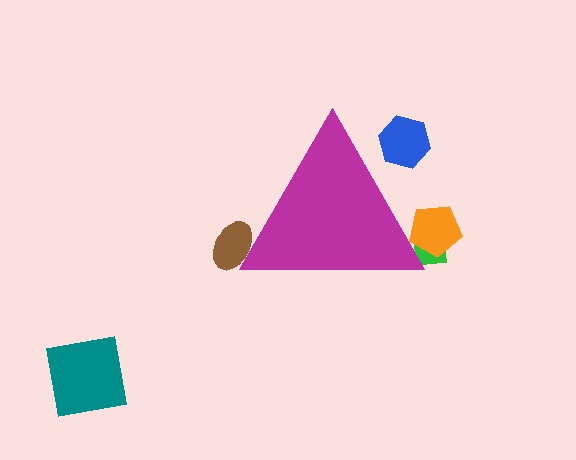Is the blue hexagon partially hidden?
Yes, the blue hexagon is partially hidden behind the magenta triangle.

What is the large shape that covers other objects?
A magenta triangle.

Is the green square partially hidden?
Yes, the green square is partially hidden behind the magenta triangle.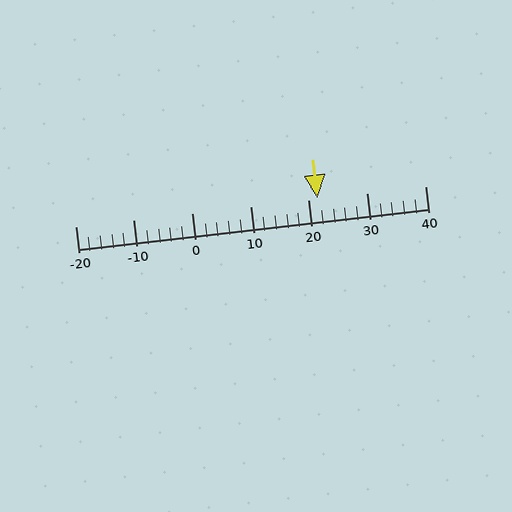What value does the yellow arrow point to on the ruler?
The yellow arrow points to approximately 22.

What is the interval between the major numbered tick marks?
The major tick marks are spaced 10 units apart.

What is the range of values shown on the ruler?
The ruler shows values from -20 to 40.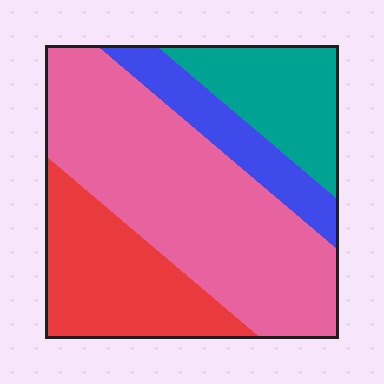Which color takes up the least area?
Blue, at roughly 10%.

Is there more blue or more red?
Red.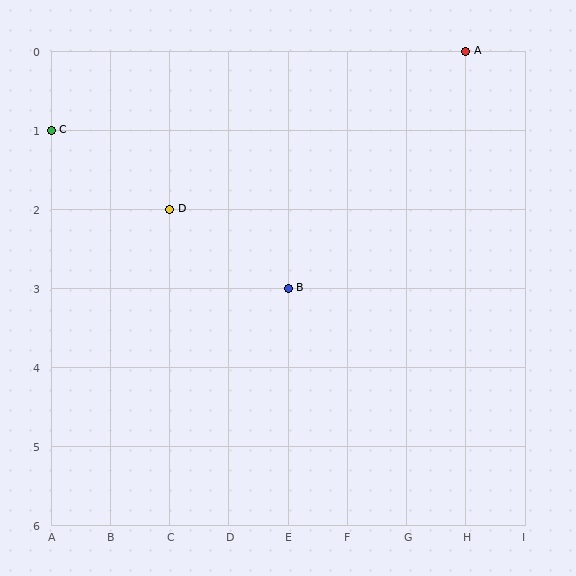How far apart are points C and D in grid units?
Points C and D are 2 columns and 1 row apart (about 2.2 grid units diagonally).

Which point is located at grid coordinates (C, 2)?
Point D is at (C, 2).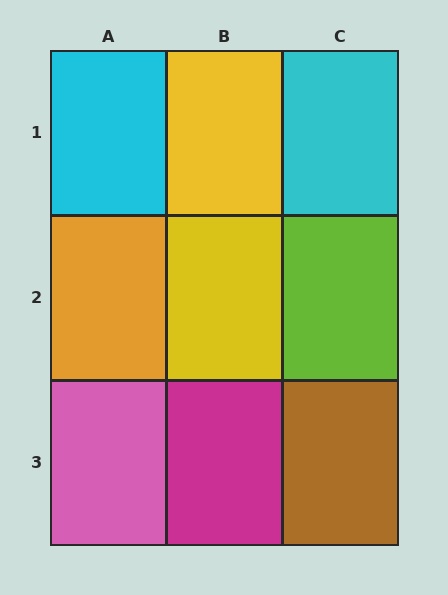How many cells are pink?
1 cell is pink.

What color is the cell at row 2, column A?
Orange.